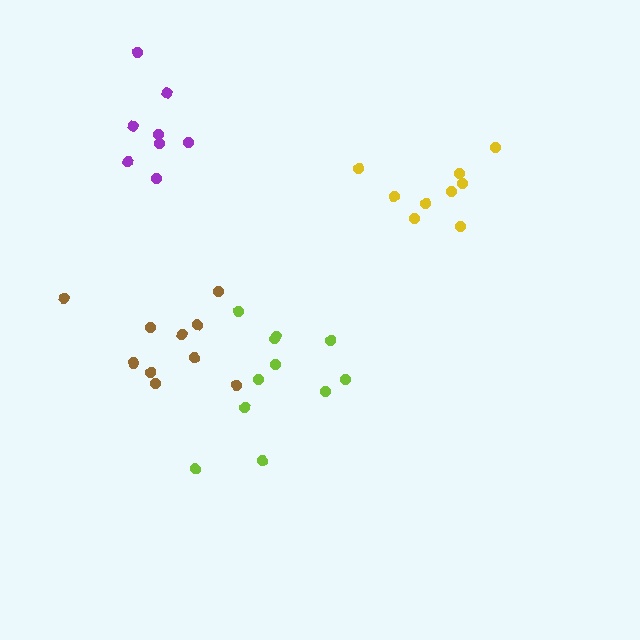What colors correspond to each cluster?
The clusters are colored: lime, purple, yellow, brown.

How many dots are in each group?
Group 1: 11 dots, Group 2: 8 dots, Group 3: 9 dots, Group 4: 10 dots (38 total).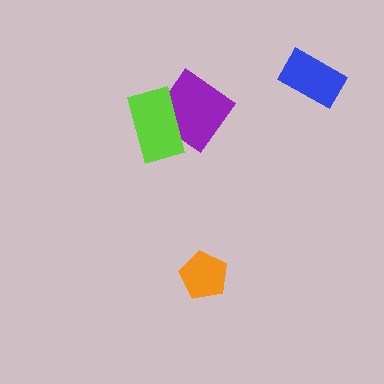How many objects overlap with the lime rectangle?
1 object overlaps with the lime rectangle.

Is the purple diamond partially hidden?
Yes, it is partially covered by another shape.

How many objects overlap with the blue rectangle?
0 objects overlap with the blue rectangle.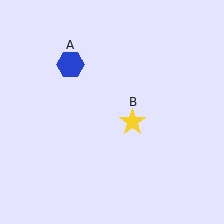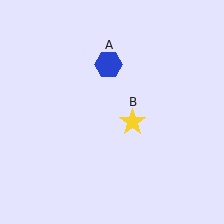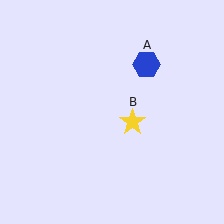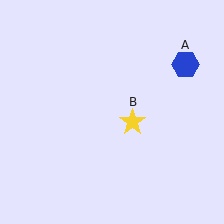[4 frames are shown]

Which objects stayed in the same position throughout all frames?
Yellow star (object B) remained stationary.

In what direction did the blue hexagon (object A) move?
The blue hexagon (object A) moved right.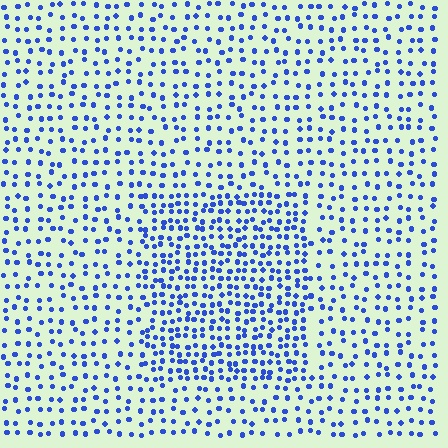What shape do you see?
I see a rectangle.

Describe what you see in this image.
The image contains small blue elements arranged at two different densities. A rectangle-shaped region is visible where the elements are more densely packed than the surrounding area.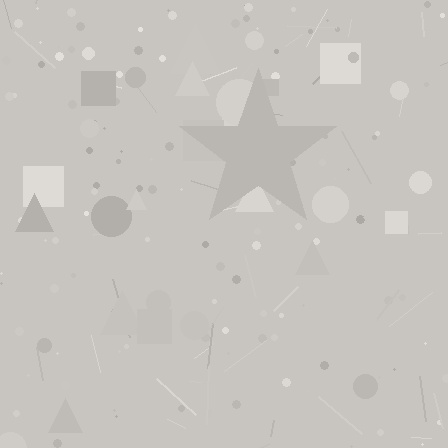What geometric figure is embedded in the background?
A star is embedded in the background.